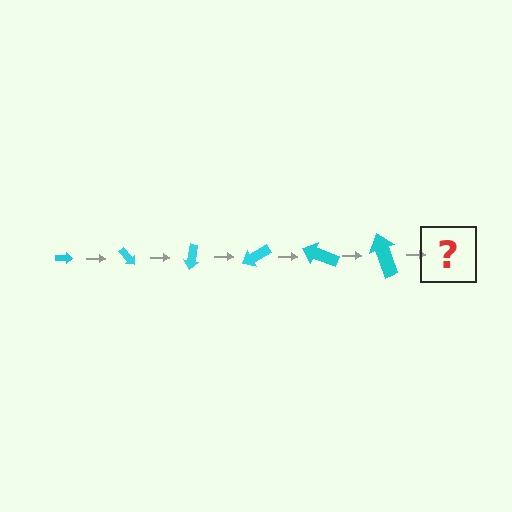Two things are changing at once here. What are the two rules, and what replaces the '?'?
The two rules are that the arrow grows larger each step and it rotates 50 degrees each step. The '?' should be an arrow, larger than the previous one and rotated 300 degrees from the start.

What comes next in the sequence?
The next element should be an arrow, larger than the previous one and rotated 300 degrees from the start.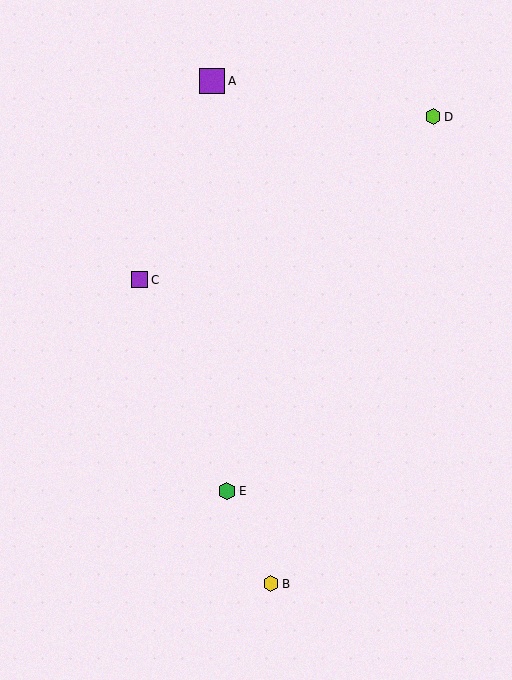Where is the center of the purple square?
The center of the purple square is at (140, 280).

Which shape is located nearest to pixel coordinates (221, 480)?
The green hexagon (labeled E) at (227, 491) is nearest to that location.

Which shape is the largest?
The purple square (labeled A) is the largest.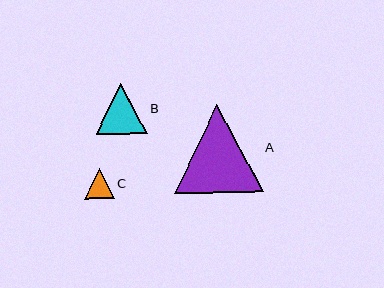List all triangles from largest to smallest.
From largest to smallest: A, B, C.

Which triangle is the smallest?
Triangle C is the smallest with a size of approximately 30 pixels.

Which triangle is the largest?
Triangle A is the largest with a size of approximately 88 pixels.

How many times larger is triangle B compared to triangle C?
Triangle B is approximately 1.7 times the size of triangle C.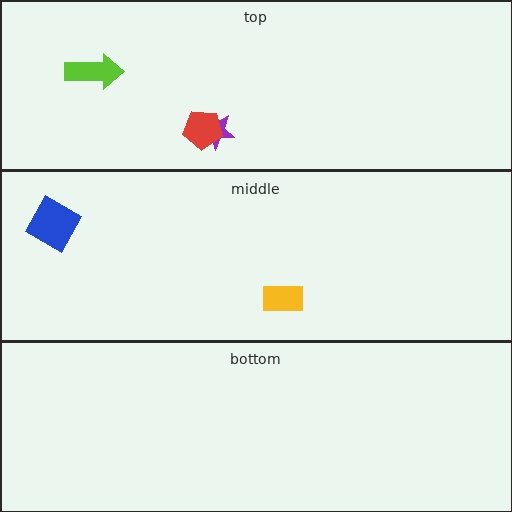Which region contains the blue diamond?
The middle region.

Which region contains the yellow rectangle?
The middle region.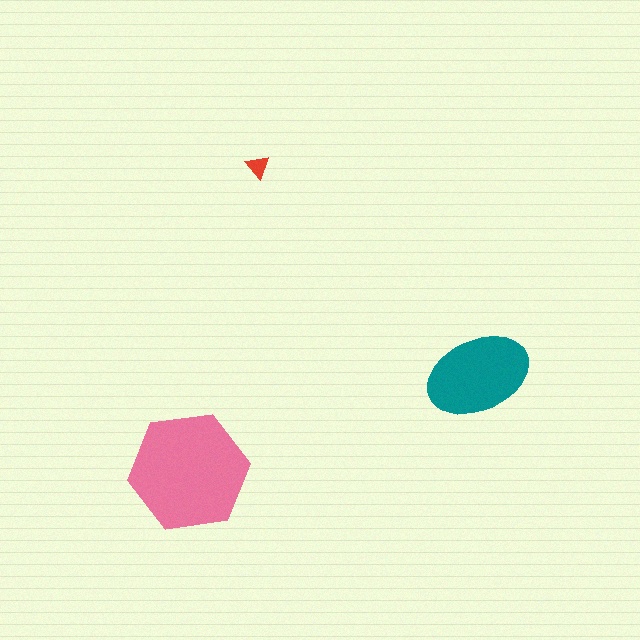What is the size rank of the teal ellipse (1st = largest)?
2nd.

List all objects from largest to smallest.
The pink hexagon, the teal ellipse, the red triangle.